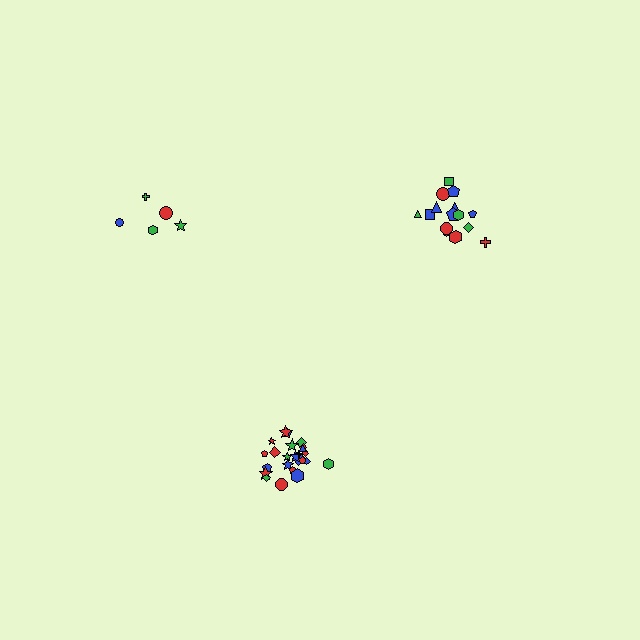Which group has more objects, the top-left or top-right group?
The top-right group.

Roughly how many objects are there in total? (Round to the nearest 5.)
Roughly 45 objects in total.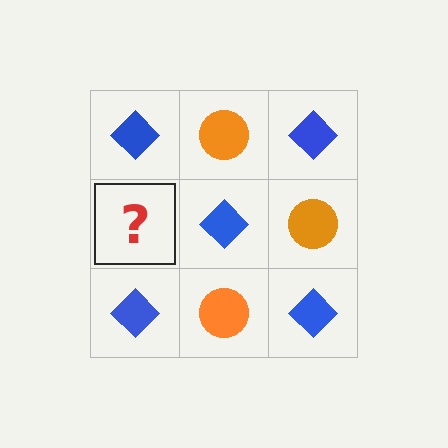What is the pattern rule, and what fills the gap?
The rule is that it alternates blue diamond and orange circle in a checkerboard pattern. The gap should be filled with an orange circle.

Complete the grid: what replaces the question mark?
The question mark should be replaced with an orange circle.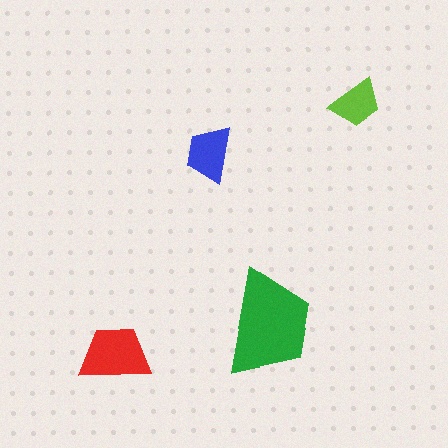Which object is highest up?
The lime trapezoid is topmost.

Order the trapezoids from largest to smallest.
the green one, the red one, the blue one, the lime one.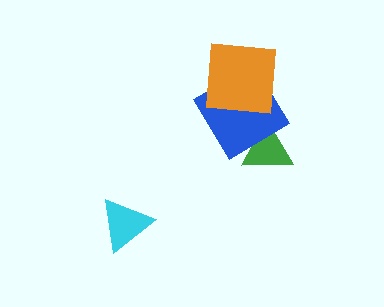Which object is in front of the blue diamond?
The orange square is in front of the blue diamond.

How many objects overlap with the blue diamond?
2 objects overlap with the blue diamond.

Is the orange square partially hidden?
No, no other shape covers it.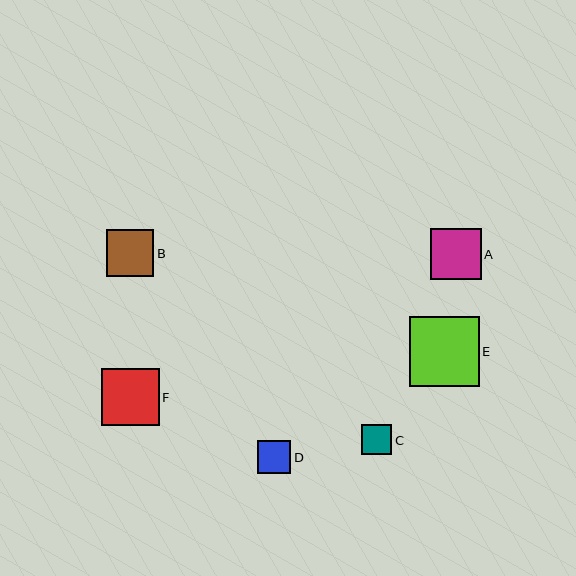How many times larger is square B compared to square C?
Square B is approximately 1.5 times the size of square C.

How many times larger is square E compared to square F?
Square E is approximately 1.2 times the size of square F.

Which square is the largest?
Square E is the largest with a size of approximately 70 pixels.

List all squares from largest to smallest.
From largest to smallest: E, F, A, B, D, C.